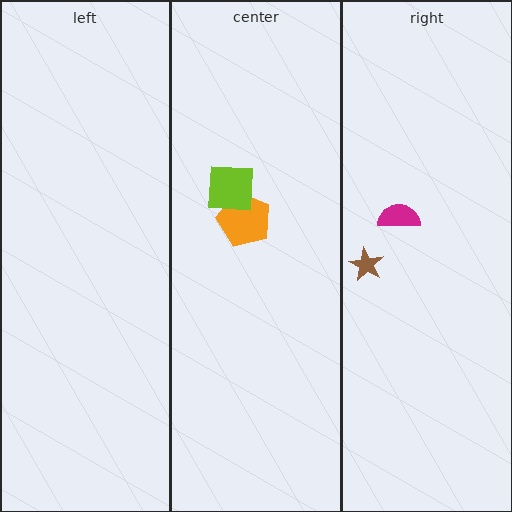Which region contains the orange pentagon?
The center region.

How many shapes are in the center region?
2.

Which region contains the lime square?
The center region.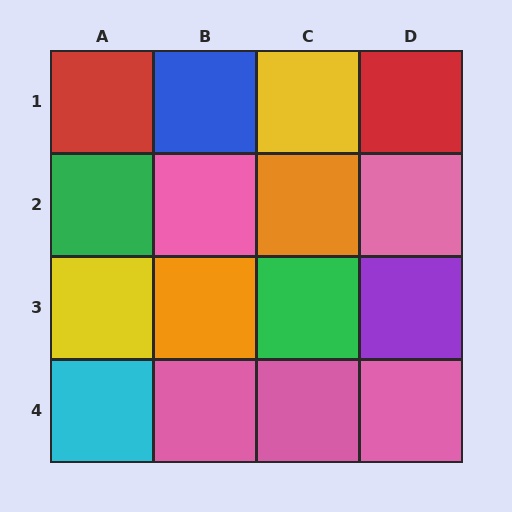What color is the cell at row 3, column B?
Orange.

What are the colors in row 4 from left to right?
Cyan, pink, pink, pink.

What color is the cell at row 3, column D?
Purple.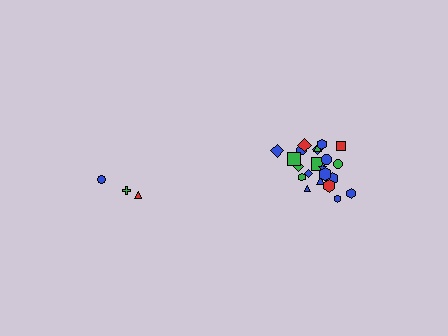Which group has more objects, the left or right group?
The right group.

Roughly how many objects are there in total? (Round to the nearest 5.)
Roughly 25 objects in total.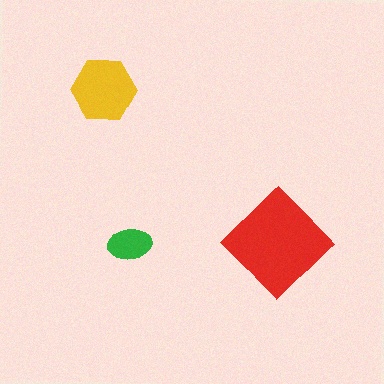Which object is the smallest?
The green ellipse.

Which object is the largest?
The red diamond.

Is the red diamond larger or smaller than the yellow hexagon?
Larger.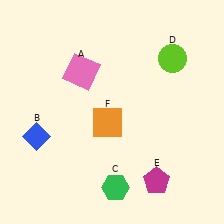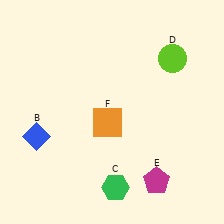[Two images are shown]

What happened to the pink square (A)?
The pink square (A) was removed in Image 2. It was in the top-left area of Image 1.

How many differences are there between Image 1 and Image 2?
There is 1 difference between the two images.